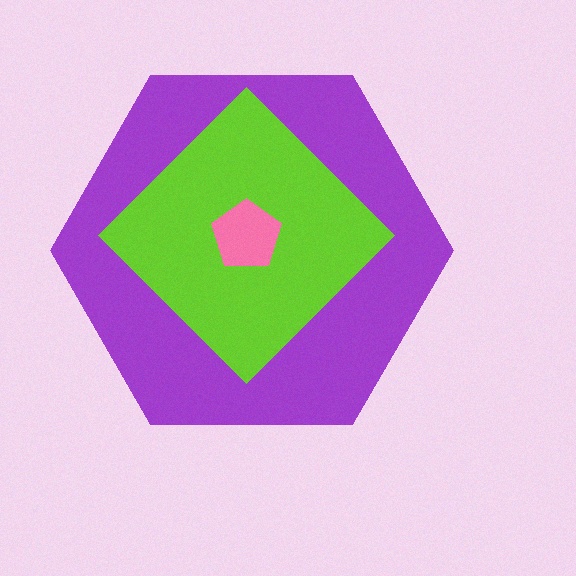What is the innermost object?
The pink pentagon.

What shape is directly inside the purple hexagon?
The lime diamond.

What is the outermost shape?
The purple hexagon.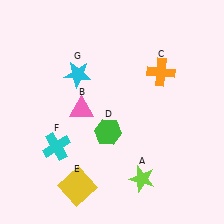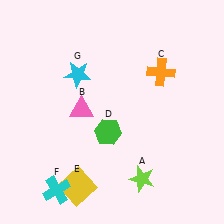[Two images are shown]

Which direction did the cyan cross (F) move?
The cyan cross (F) moved down.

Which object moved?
The cyan cross (F) moved down.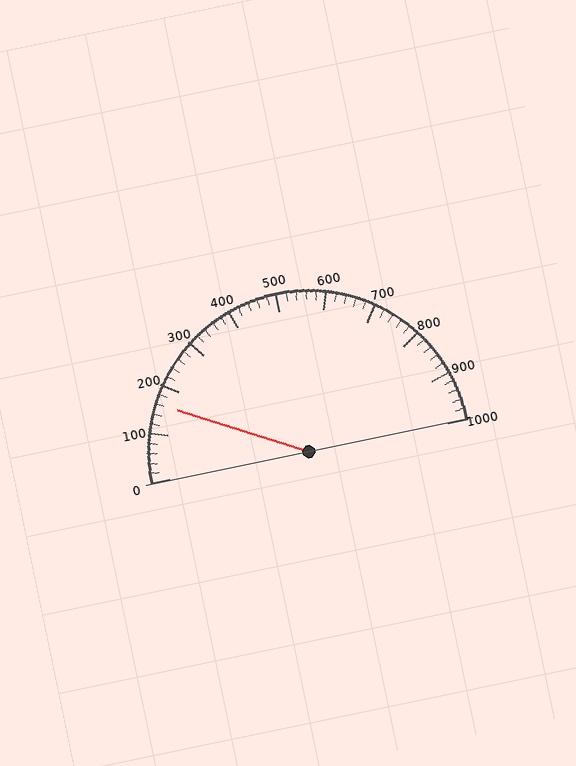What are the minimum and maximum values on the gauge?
The gauge ranges from 0 to 1000.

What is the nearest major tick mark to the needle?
The nearest major tick mark is 200.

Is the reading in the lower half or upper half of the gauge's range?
The reading is in the lower half of the range (0 to 1000).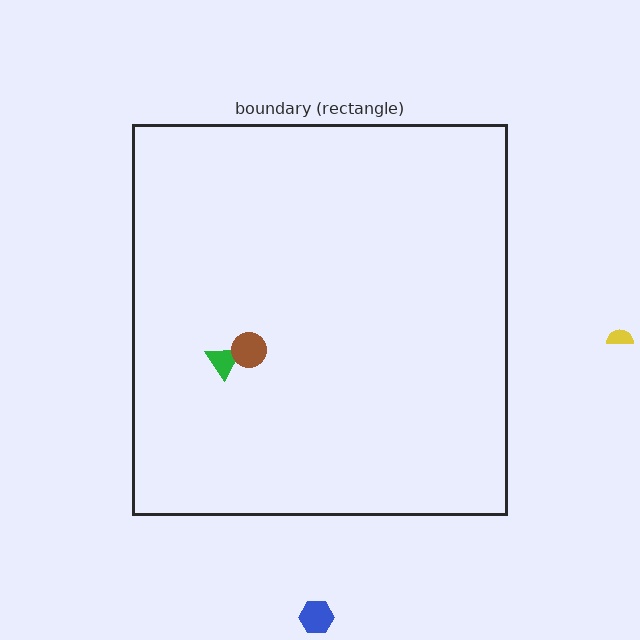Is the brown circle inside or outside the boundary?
Inside.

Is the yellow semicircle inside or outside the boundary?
Outside.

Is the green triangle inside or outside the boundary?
Inside.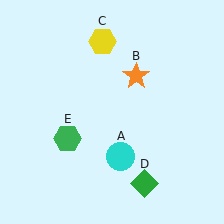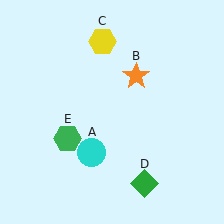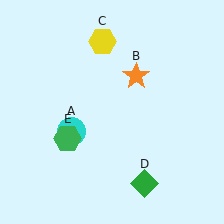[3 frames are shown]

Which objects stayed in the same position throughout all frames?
Orange star (object B) and yellow hexagon (object C) and green diamond (object D) and green hexagon (object E) remained stationary.